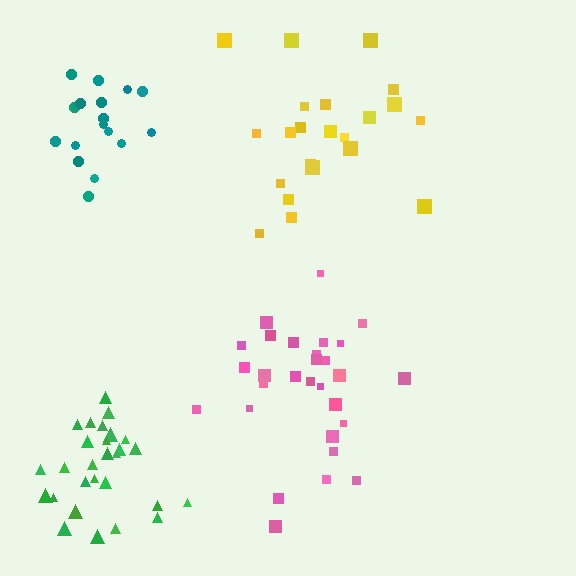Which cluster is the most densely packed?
Teal.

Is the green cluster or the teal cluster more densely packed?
Teal.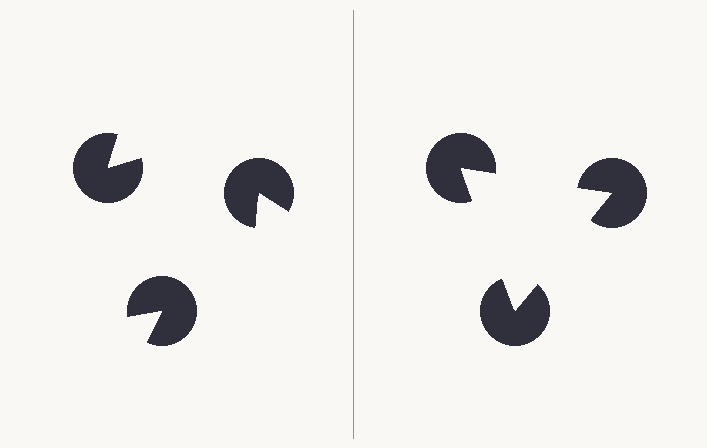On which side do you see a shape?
An illusory triangle appears on the right side. On the left side the wedge cuts are rotated, so no coherent shape forms.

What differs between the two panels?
The pac-man discs are positioned identically on both sides; only the wedge orientations differ. On the right they align to a triangle; on the left they are misaligned.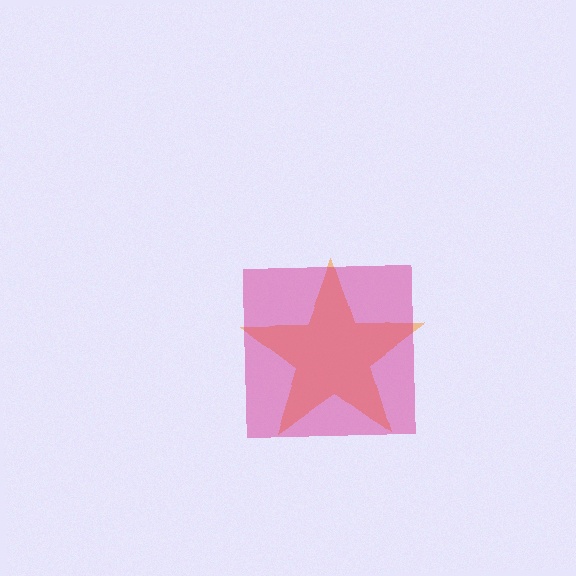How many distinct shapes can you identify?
There are 2 distinct shapes: an orange star, a magenta square.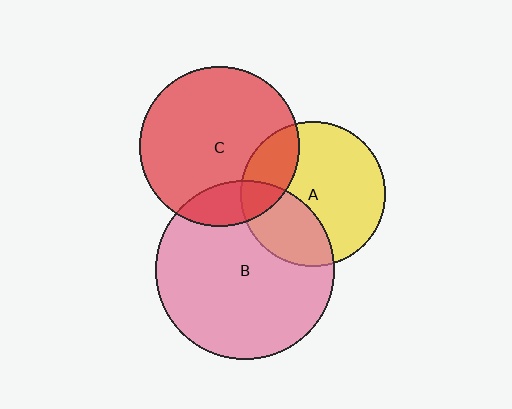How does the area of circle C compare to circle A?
Approximately 1.2 times.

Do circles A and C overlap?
Yes.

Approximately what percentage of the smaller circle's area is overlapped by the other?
Approximately 20%.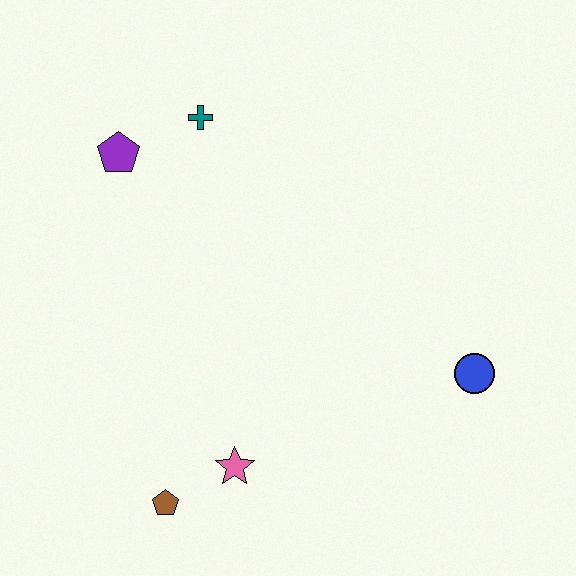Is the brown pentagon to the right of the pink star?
No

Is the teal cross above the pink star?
Yes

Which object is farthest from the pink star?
The teal cross is farthest from the pink star.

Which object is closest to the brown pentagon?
The pink star is closest to the brown pentagon.